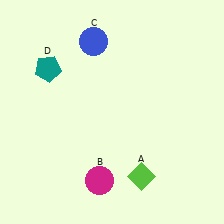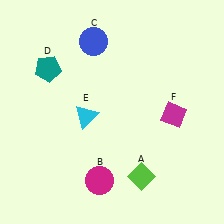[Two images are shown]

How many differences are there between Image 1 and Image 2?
There are 2 differences between the two images.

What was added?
A cyan triangle (E), a magenta diamond (F) were added in Image 2.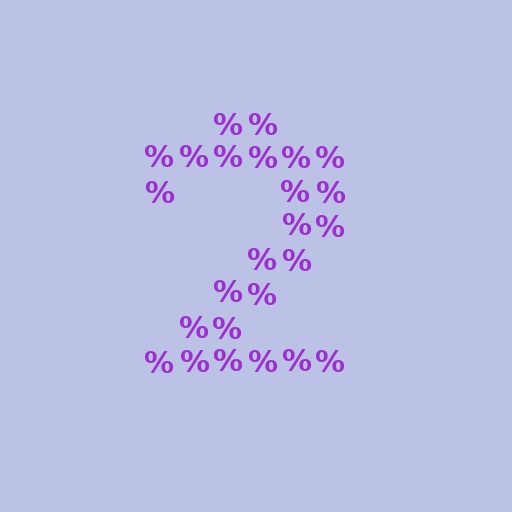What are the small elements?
The small elements are percent signs.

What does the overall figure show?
The overall figure shows the digit 2.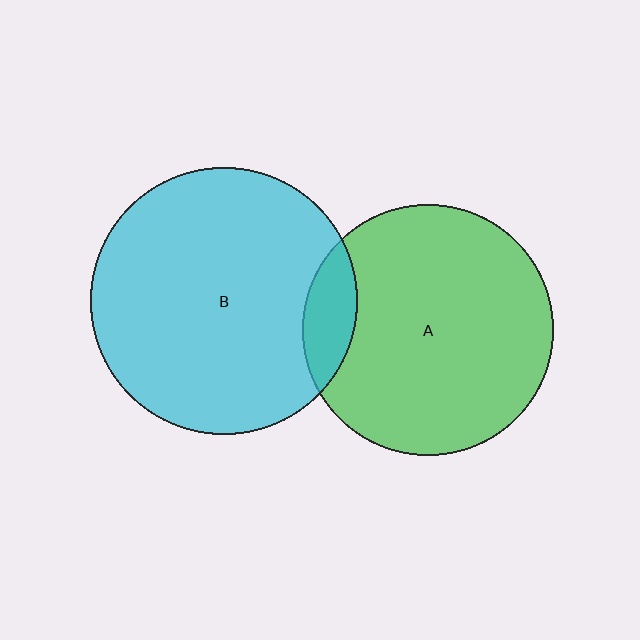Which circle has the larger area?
Circle B (cyan).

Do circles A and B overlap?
Yes.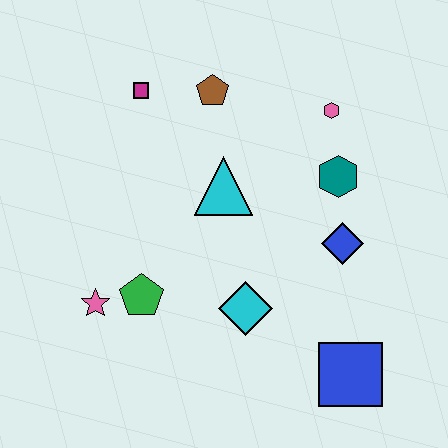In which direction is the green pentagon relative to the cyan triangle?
The green pentagon is below the cyan triangle.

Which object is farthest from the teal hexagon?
The pink star is farthest from the teal hexagon.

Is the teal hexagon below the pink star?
No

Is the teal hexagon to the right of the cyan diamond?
Yes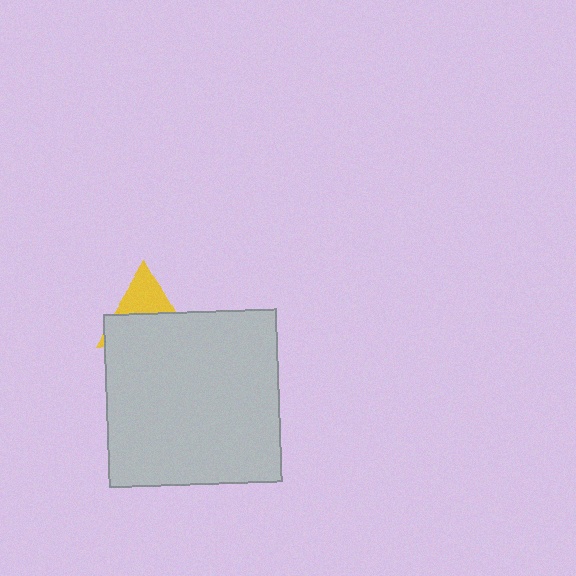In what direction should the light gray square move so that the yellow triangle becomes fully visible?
The light gray square should move down. That is the shortest direction to clear the overlap and leave the yellow triangle fully visible.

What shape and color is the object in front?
The object in front is a light gray square.